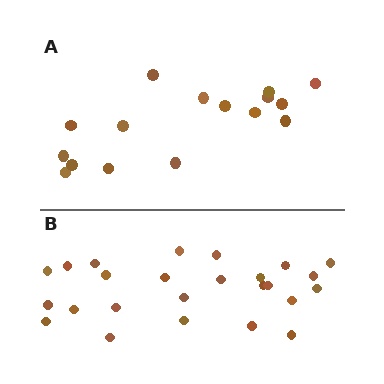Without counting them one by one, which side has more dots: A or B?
Region B (the bottom region) has more dots.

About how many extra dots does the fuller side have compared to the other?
Region B has roughly 8 or so more dots than region A.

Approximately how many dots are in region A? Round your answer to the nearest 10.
About 20 dots. (The exact count is 16, which rounds to 20.)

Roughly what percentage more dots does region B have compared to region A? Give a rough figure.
About 55% more.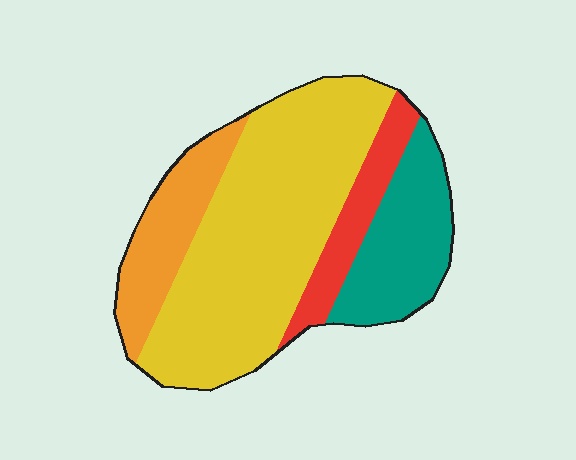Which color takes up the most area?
Yellow, at roughly 55%.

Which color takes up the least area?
Red, at roughly 10%.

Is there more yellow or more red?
Yellow.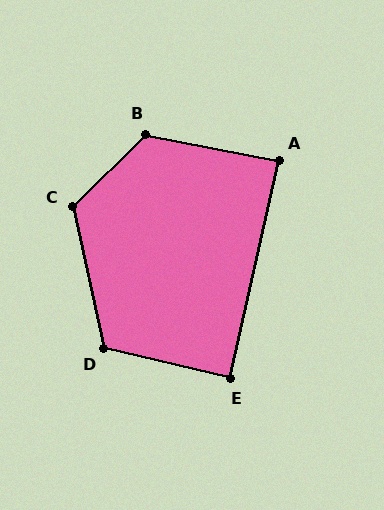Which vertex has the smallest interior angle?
A, at approximately 88 degrees.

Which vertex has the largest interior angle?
B, at approximately 125 degrees.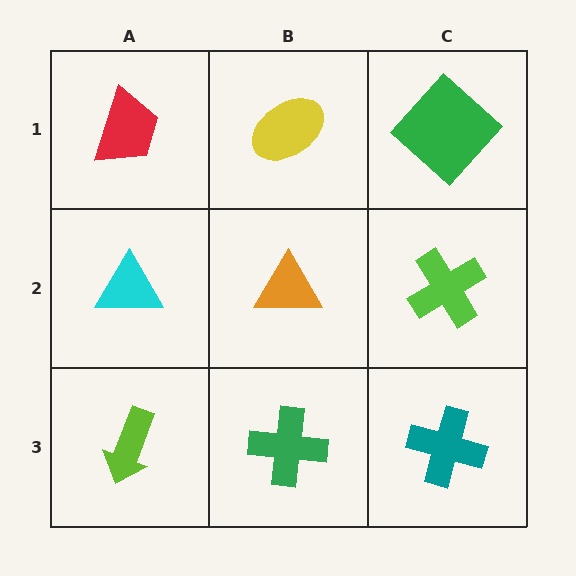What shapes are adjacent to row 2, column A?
A red trapezoid (row 1, column A), a lime arrow (row 3, column A), an orange triangle (row 2, column B).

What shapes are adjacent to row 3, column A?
A cyan triangle (row 2, column A), a green cross (row 3, column B).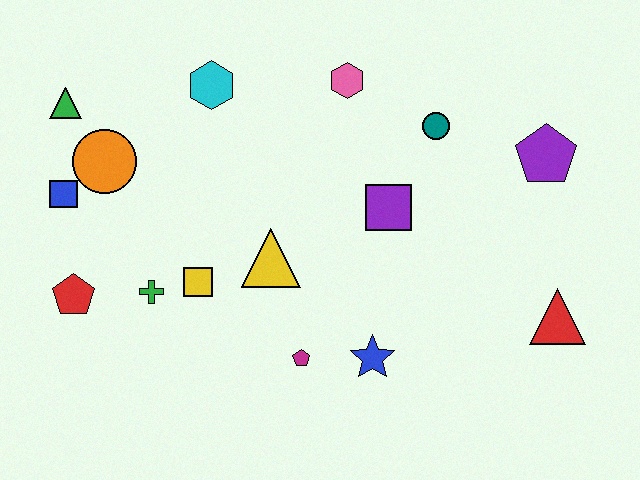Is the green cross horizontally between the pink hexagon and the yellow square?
No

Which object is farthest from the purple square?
The green triangle is farthest from the purple square.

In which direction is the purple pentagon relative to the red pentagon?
The purple pentagon is to the right of the red pentagon.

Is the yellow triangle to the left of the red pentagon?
No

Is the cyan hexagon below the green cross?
No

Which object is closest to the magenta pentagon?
The blue star is closest to the magenta pentagon.